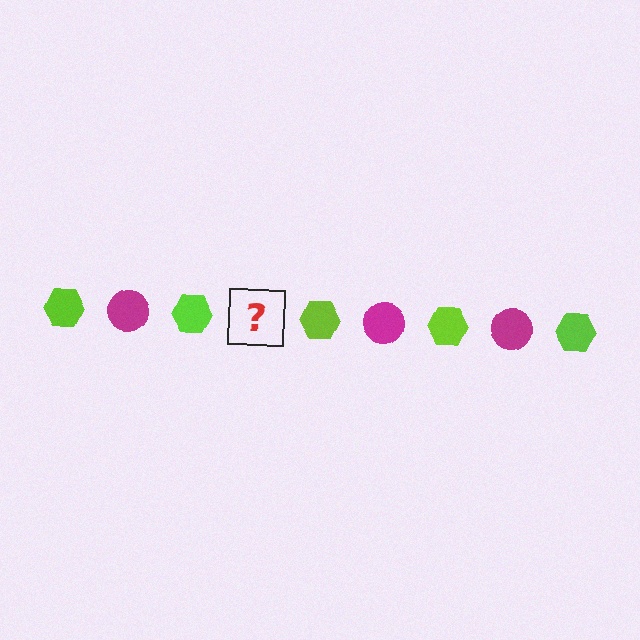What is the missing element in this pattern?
The missing element is a magenta circle.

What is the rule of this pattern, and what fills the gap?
The rule is that the pattern alternates between lime hexagon and magenta circle. The gap should be filled with a magenta circle.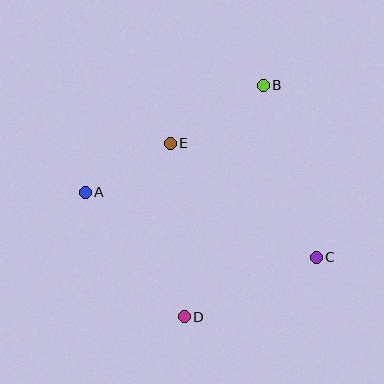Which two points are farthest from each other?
Points B and D are farthest from each other.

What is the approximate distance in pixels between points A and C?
The distance between A and C is approximately 240 pixels.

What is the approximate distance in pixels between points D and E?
The distance between D and E is approximately 174 pixels.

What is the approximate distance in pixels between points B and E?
The distance between B and E is approximately 109 pixels.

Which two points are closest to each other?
Points A and E are closest to each other.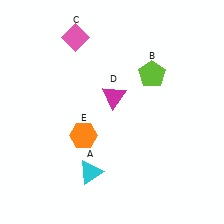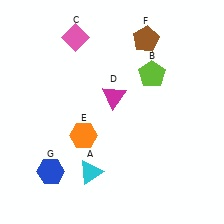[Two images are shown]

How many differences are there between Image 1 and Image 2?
There are 2 differences between the two images.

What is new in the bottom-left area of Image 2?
A blue hexagon (G) was added in the bottom-left area of Image 2.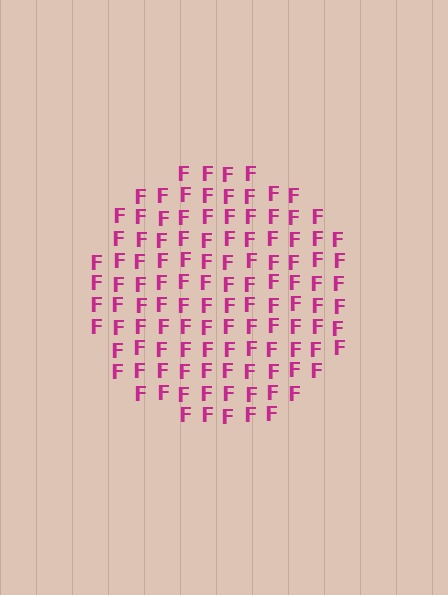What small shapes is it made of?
It is made of small letter F's.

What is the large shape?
The large shape is a circle.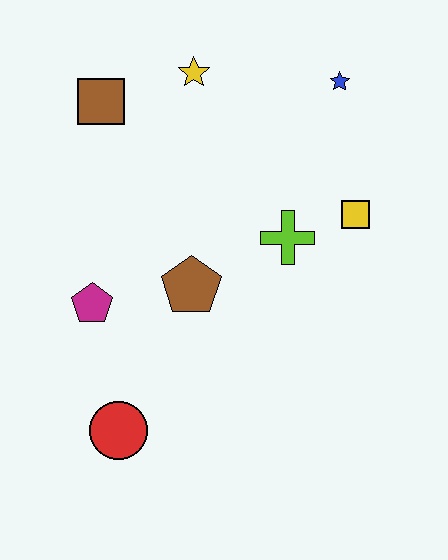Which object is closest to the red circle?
The magenta pentagon is closest to the red circle.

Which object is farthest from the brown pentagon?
The blue star is farthest from the brown pentagon.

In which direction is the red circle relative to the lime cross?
The red circle is below the lime cross.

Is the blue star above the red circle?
Yes